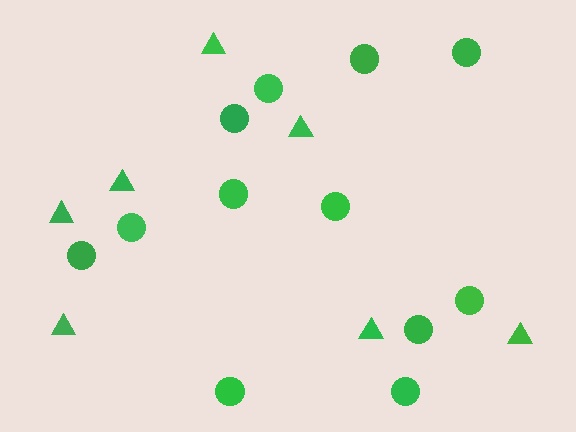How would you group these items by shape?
There are 2 groups: one group of circles (12) and one group of triangles (7).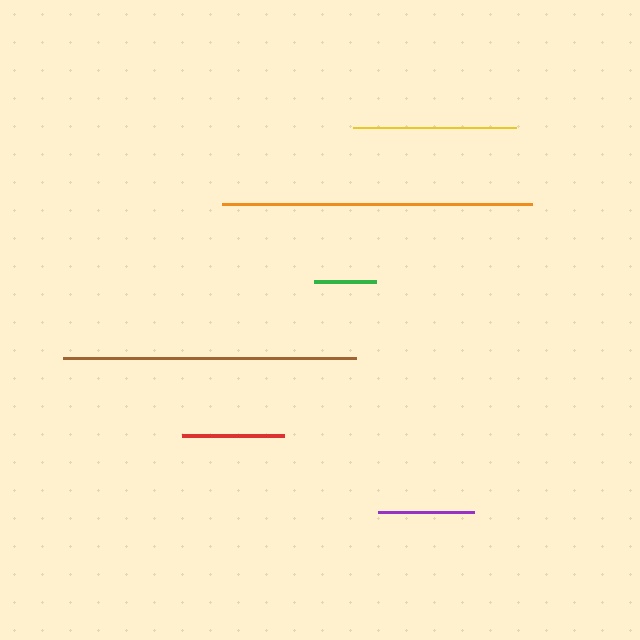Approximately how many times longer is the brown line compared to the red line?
The brown line is approximately 2.9 times the length of the red line.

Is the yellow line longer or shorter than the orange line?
The orange line is longer than the yellow line.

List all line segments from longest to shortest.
From longest to shortest: orange, brown, yellow, red, purple, green.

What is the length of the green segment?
The green segment is approximately 63 pixels long.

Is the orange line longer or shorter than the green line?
The orange line is longer than the green line.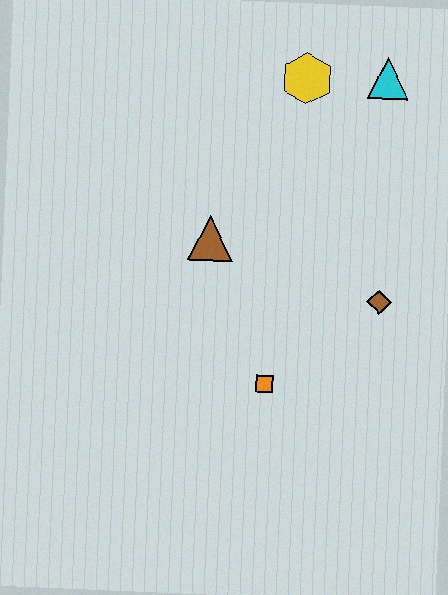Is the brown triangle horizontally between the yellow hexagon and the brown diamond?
No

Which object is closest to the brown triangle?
The orange square is closest to the brown triangle.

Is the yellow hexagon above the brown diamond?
Yes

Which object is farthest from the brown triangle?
The cyan triangle is farthest from the brown triangle.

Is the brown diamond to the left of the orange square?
No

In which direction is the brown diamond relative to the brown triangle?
The brown diamond is to the right of the brown triangle.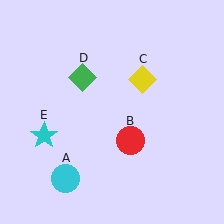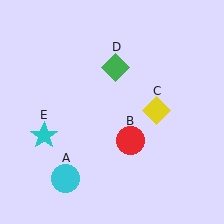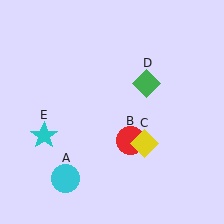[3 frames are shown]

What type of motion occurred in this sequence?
The yellow diamond (object C), green diamond (object D) rotated clockwise around the center of the scene.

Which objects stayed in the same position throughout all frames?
Cyan circle (object A) and red circle (object B) and cyan star (object E) remained stationary.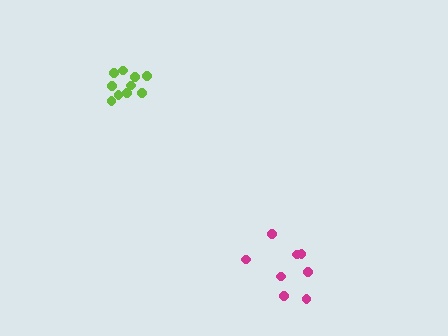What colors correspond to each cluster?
The clusters are colored: magenta, lime.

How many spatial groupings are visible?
There are 2 spatial groupings.